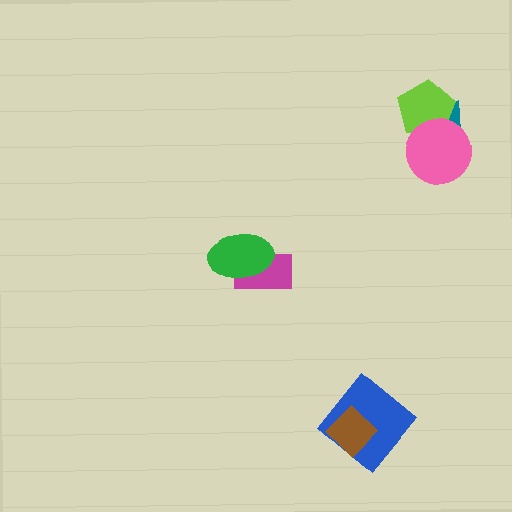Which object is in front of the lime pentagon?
The pink circle is in front of the lime pentagon.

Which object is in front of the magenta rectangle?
The green ellipse is in front of the magenta rectangle.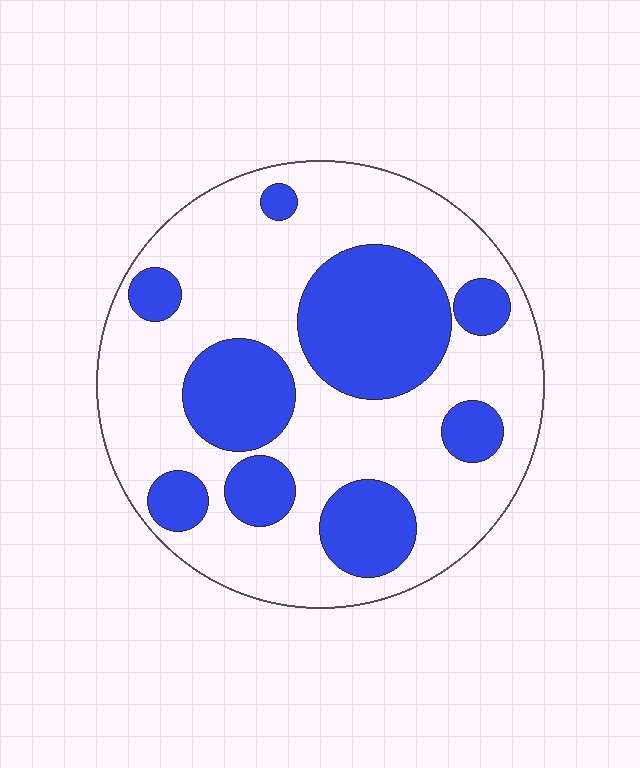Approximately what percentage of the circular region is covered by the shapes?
Approximately 35%.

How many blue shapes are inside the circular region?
9.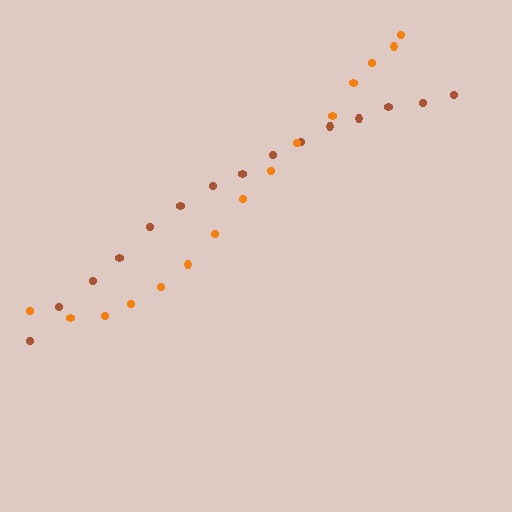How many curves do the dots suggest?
There are 2 distinct paths.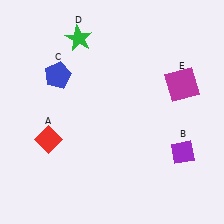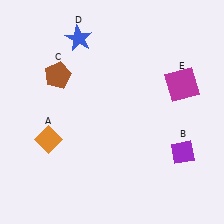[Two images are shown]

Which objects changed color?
A changed from red to orange. C changed from blue to brown. D changed from green to blue.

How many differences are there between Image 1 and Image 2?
There are 3 differences between the two images.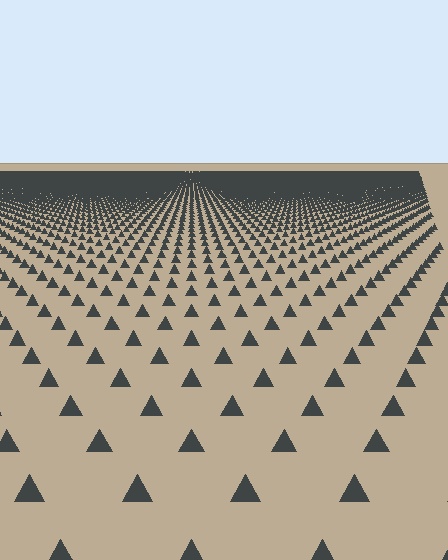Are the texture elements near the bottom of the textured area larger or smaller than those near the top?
Larger. Near the bottom, elements are closer to the viewer and appear at a bigger on-screen size.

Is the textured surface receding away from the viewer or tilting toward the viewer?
The surface is receding away from the viewer. Texture elements get smaller and denser toward the top.